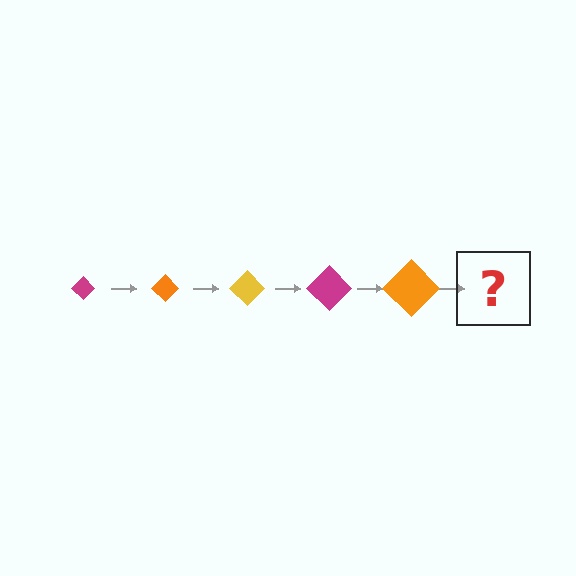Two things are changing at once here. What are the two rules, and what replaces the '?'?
The two rules are that the diamond grows larger each step and the color cycles through magenta, orange, and yellow. The '?' should be a yellow diamond, larger than the previous one.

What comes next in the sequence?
The next element should be a yellow diamond, larger than the previous one.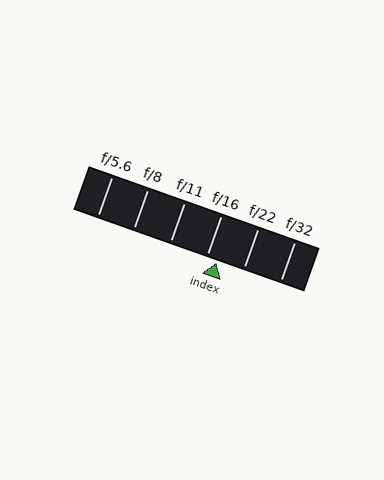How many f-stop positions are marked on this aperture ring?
There are 6 f-stop positions marked.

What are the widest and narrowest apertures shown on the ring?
The widest aperture shown is f/5.6 and the narrowest is f/32.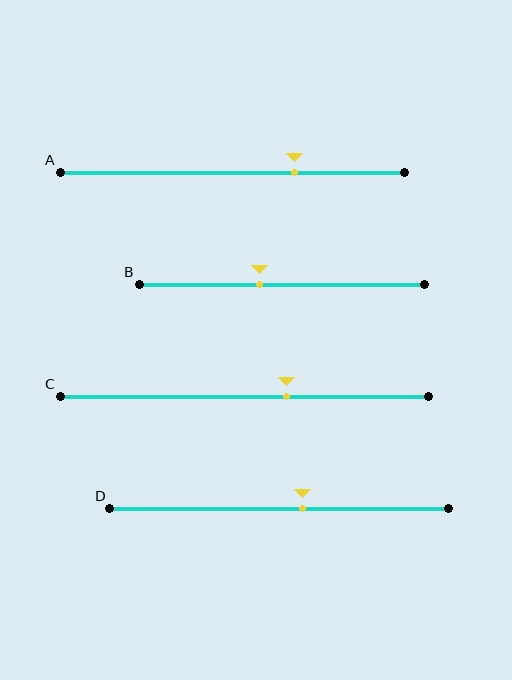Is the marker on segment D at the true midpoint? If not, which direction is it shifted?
No, the marker on segment D is shifted to the right by about 7% of the segment length.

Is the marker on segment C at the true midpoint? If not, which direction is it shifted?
No, the marker on segment C is shifted to the right by about 11% of the segment length.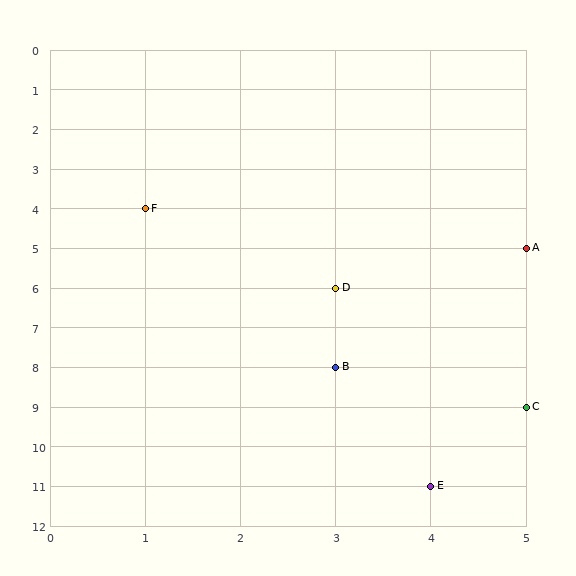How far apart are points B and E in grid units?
Points B and E are 1 column and 3 rows apart (about 3.2 grid units diagonally).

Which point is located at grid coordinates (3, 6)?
Point D is at (3, 6).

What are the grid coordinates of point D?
Point D is at grid coordinates (3, 6).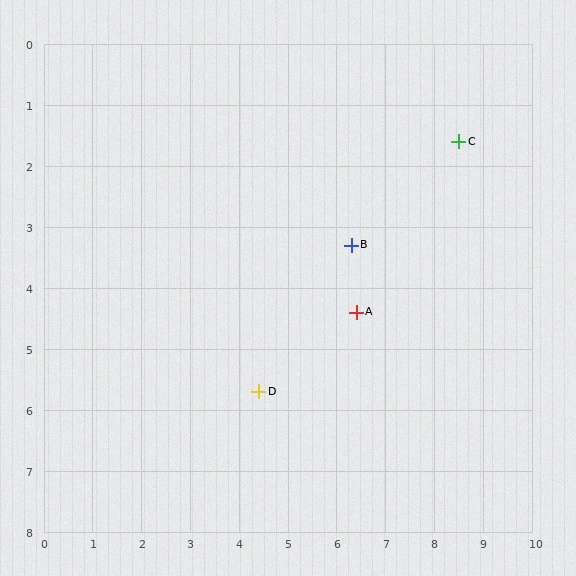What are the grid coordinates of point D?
Point D is at approximately (4.4, 5.7).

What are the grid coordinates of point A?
Point A is at approximately (6.4, 4.4).